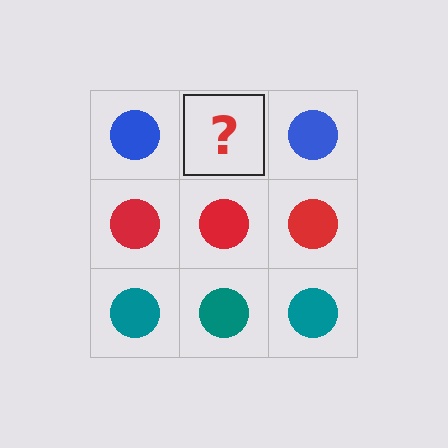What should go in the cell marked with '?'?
The missing cell should contain a blue circle.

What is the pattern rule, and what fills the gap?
The rule is that each row has a consistent color. The gap should be filled with a blue circle.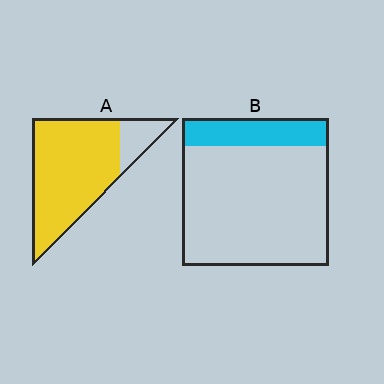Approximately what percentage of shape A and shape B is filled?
A is approximately 85% and B is approximately 20%.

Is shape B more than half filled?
No.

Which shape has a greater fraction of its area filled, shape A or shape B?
Shape A.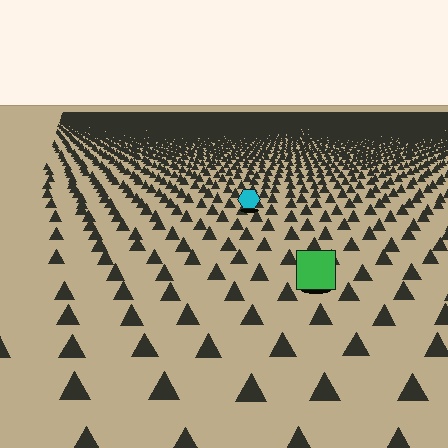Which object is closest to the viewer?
The green square is closest. The texture marks near it are larger and more spread out.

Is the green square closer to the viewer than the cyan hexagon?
Yes. The green square is closer — you can tell from the texture gradient: the ground texture is coarser near it.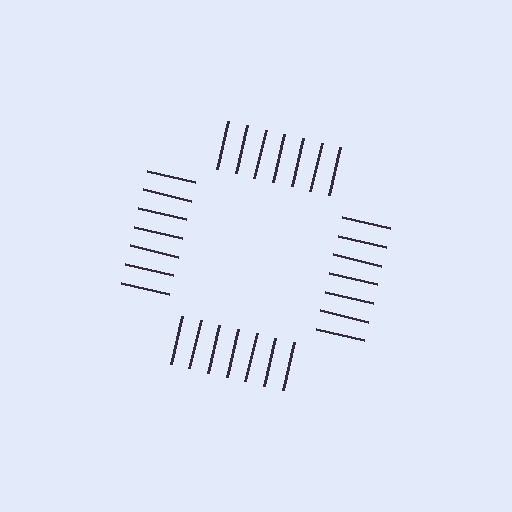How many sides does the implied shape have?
4 sides — the line-ends trace a square.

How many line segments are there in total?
28 — 7 along each of the 4 edges.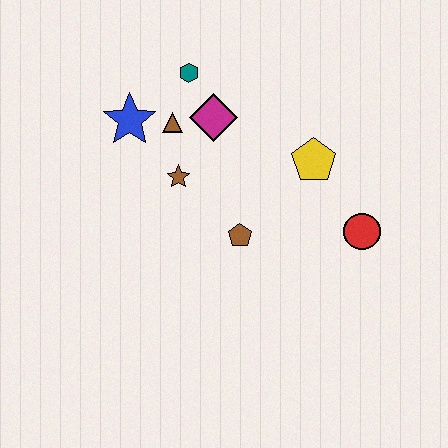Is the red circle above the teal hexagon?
No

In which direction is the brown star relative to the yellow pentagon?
The brown star is to the left of the yellow pentagon.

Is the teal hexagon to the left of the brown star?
No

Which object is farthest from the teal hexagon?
The red circle is farthest from the teal hexagon.